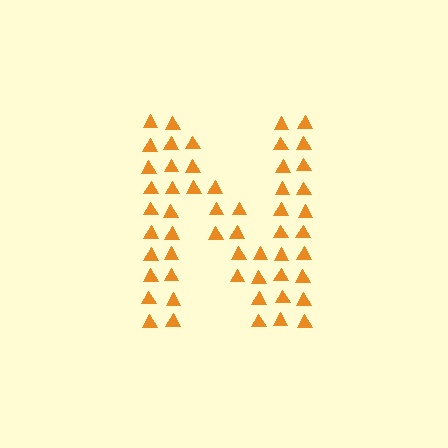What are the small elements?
The small elements are triangles.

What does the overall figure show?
The overall figure shows the letter N.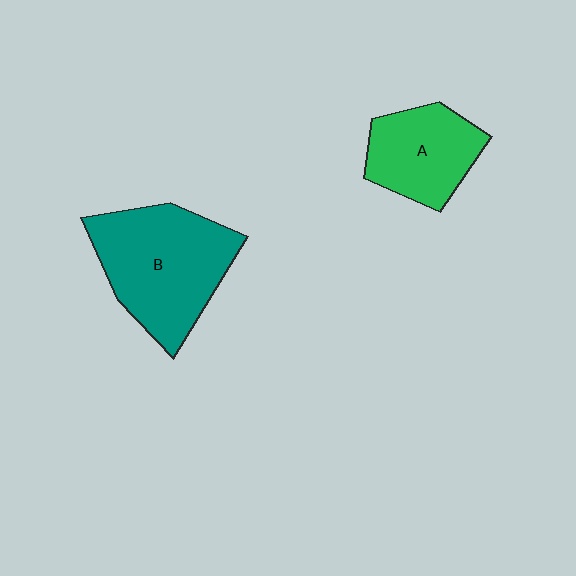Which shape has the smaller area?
Shape A (green).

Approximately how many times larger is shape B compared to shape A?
Approximately 1.6 times.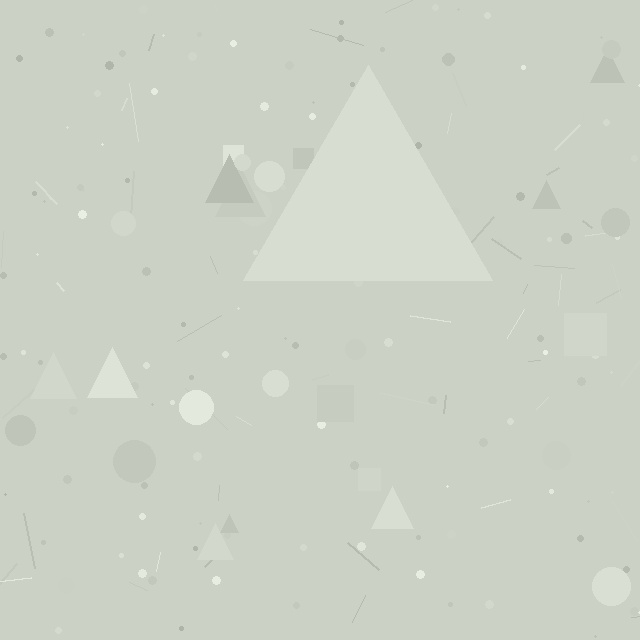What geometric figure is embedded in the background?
A triangle is embedded in the background.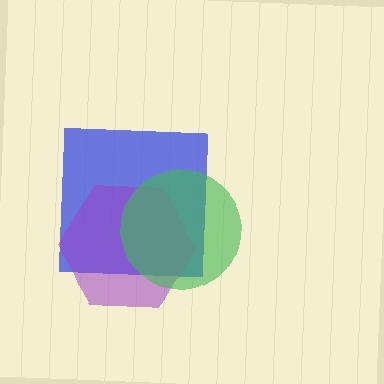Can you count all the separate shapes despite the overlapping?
Yes, there are 3 separate shapes.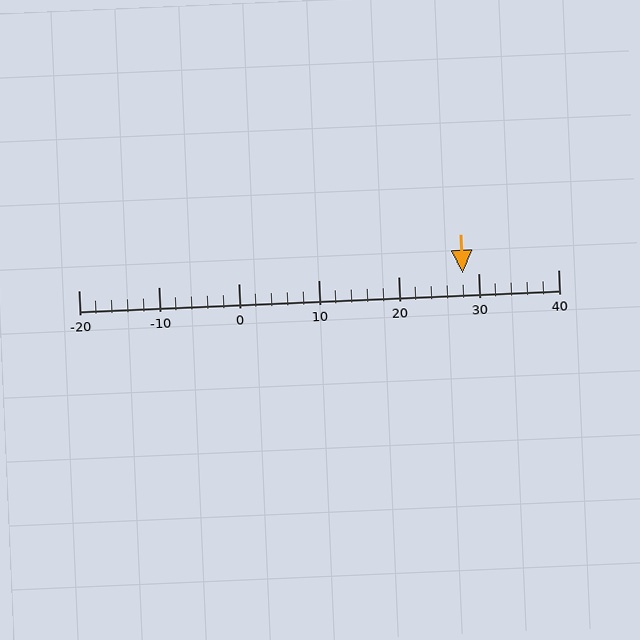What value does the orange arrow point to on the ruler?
The orange arrow points to approximately 28.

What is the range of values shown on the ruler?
The ruler shows values from -20 to 40.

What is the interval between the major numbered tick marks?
The major tick marks are spaced 10 units apart.